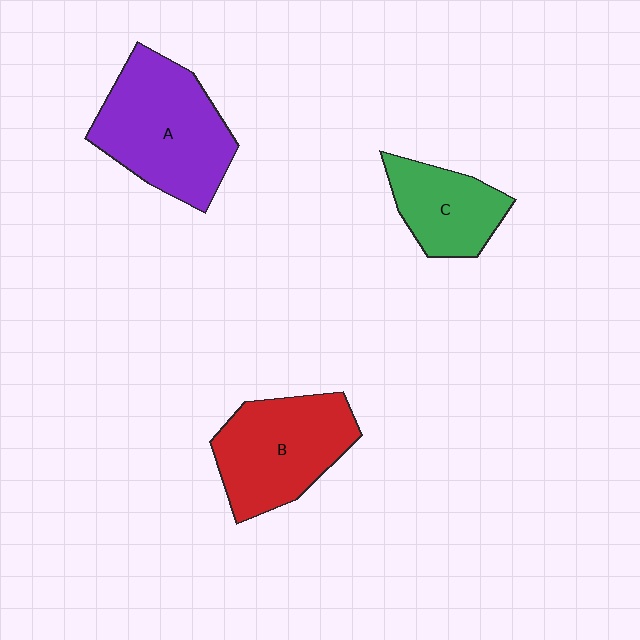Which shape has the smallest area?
Shape C (green).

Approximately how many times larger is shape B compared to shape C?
Approximately 1.5 times.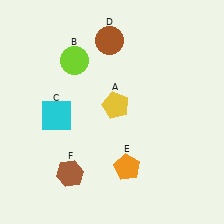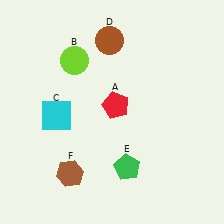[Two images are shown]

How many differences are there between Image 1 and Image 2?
There are 2 differences between the two images.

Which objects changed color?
A changed from yellow to red. E changed from orange to green.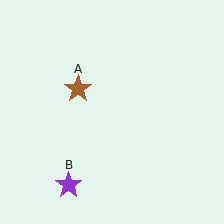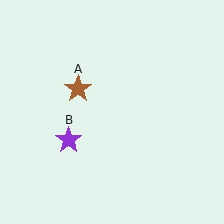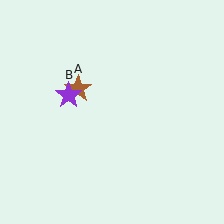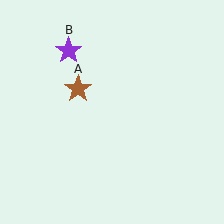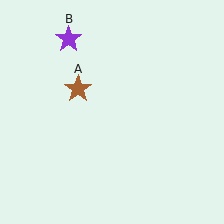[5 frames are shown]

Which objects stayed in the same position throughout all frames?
Brown star (object A) remained stationary.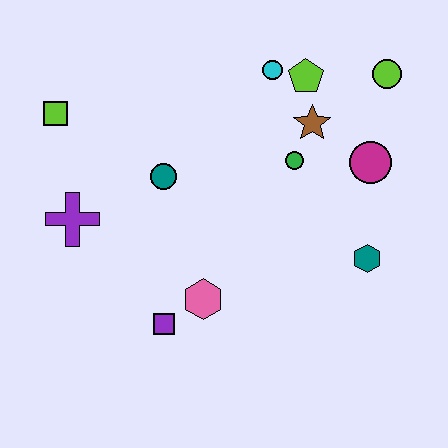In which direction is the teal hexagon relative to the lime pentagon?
The teal hexagon is below the lime pentagon.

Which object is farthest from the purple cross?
The lime circle is farthest from the purple cross.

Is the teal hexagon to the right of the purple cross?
Yes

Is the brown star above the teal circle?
Yes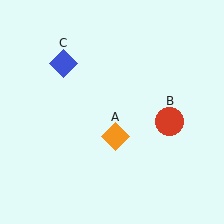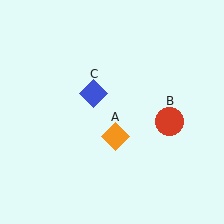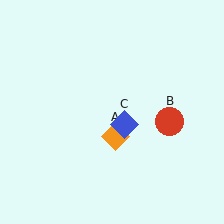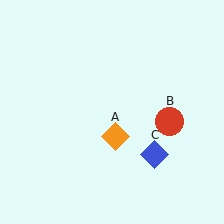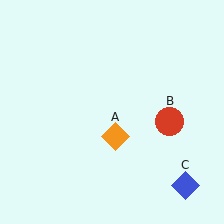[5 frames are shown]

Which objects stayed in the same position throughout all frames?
Orange diamond (object A) and red circle (object B) remained stationary.